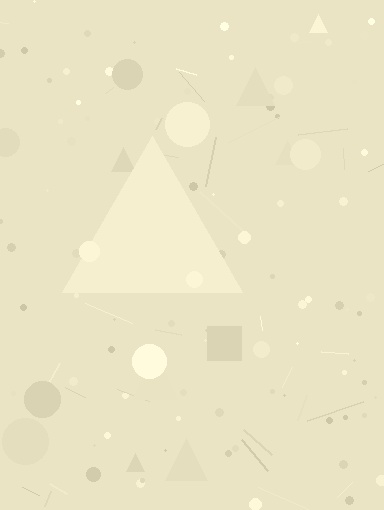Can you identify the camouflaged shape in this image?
The camouflaged shape is a triangle.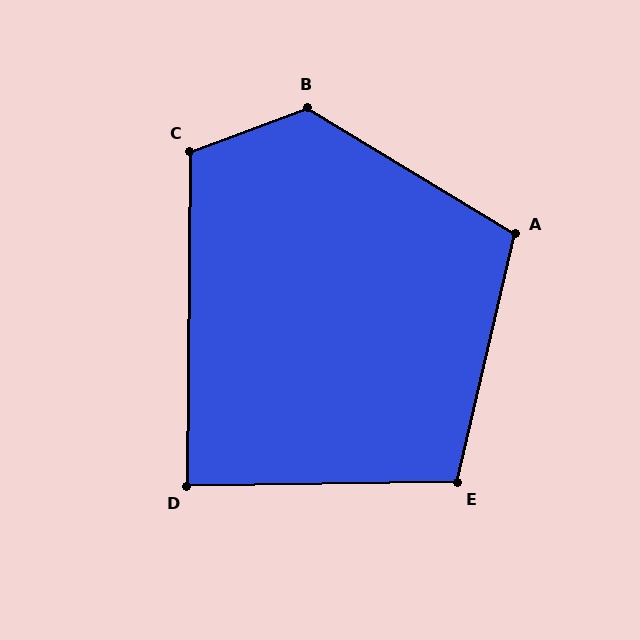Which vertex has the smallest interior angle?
D, at approximately 89 degrees.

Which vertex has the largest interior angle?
B, at approximately 128 degrees.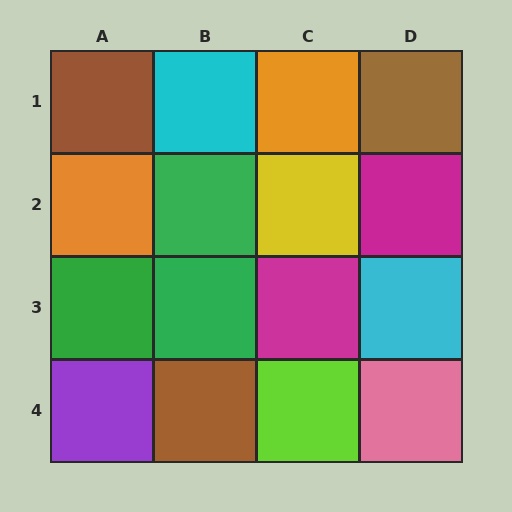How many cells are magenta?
2 cells are magenta.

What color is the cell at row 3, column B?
Green.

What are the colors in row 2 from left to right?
Orange, green, yellow, magenta.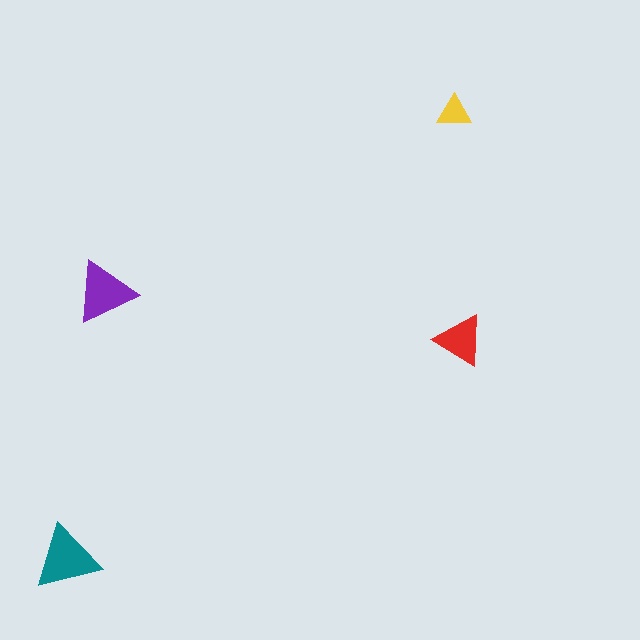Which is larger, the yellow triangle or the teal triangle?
The teal one.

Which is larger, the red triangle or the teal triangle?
The teal one.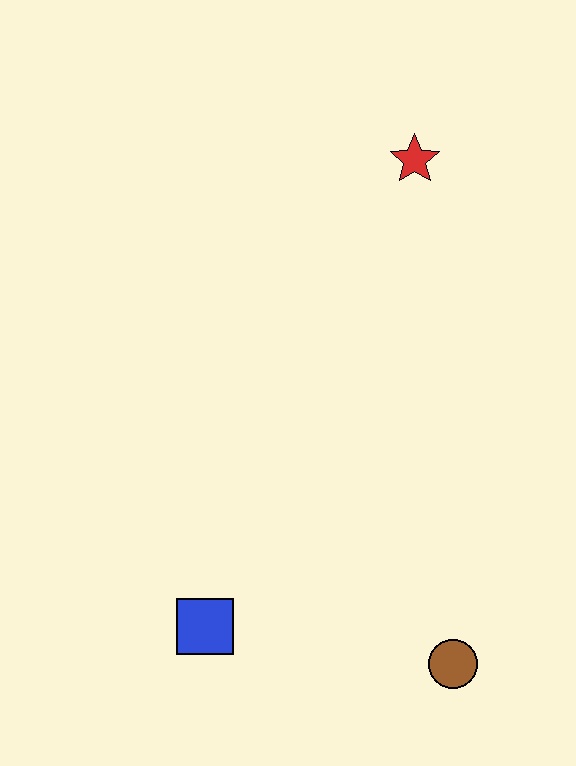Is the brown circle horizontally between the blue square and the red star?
No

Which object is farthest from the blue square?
The red star is farthest from the blue square.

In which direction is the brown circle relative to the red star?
The brown circle is below the red star.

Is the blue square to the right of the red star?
No